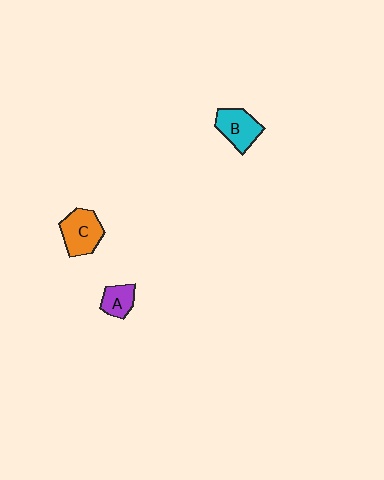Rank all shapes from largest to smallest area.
From largest to smallest: C (orange), B (cyan), A (purple).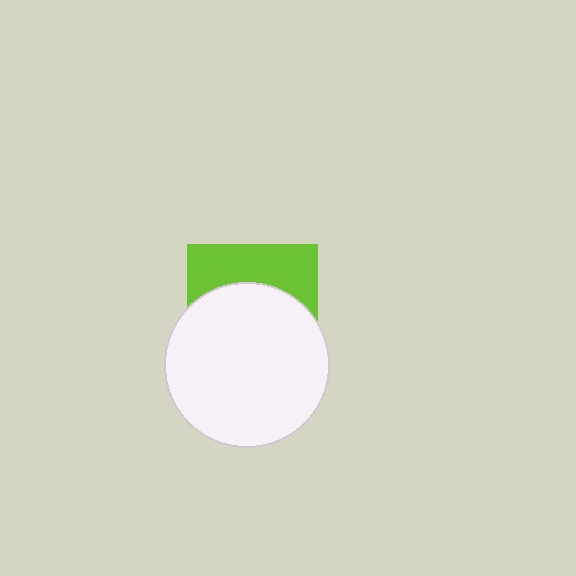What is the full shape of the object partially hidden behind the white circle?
The partially hidden object is a lime square.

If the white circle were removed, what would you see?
You would see the complete lime square.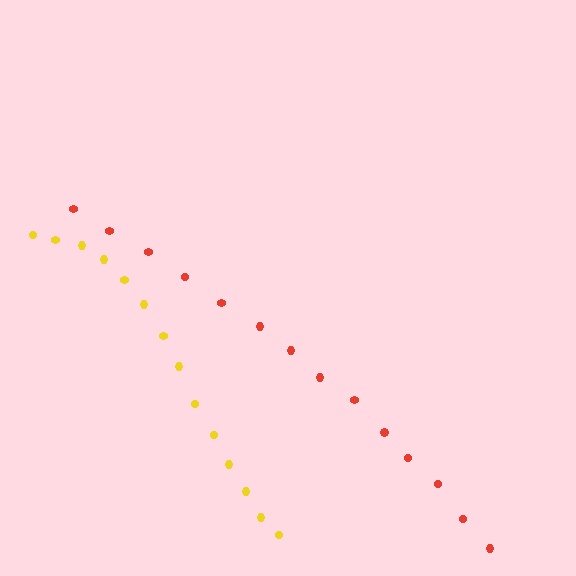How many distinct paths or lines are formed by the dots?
There are 2 distinct paths.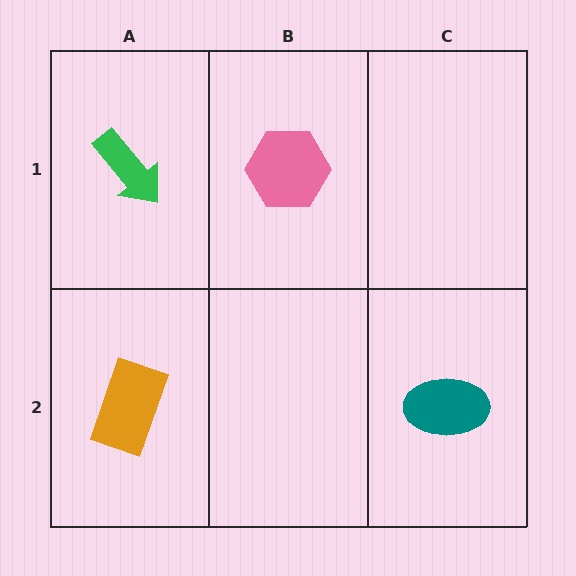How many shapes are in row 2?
2 shapes.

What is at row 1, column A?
A green arrow.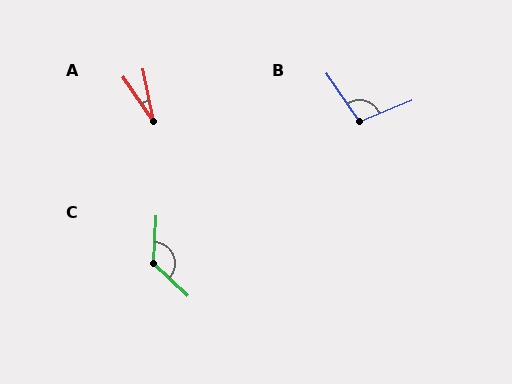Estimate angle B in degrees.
Approximately 102 degrees.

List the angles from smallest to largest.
A (24°), B (102°), C (130°).